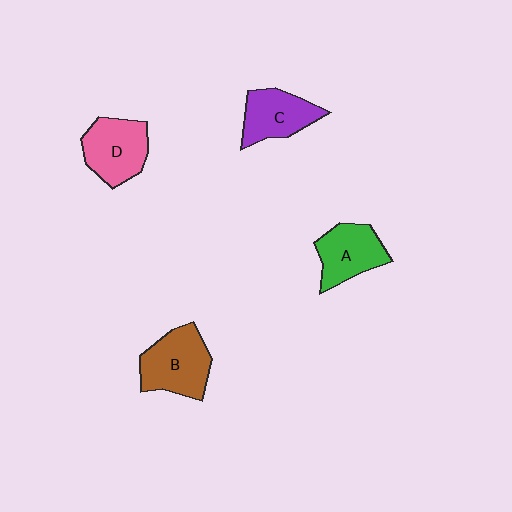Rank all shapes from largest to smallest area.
From largest to smallest: B (brown), D (pink), A (green), C (purple).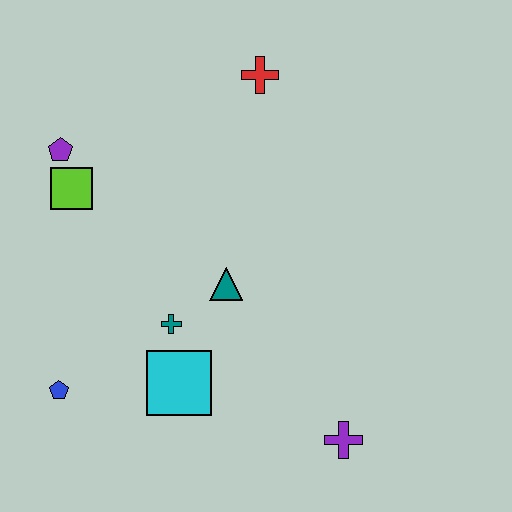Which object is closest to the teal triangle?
The teal cross is closest to the teal triangle.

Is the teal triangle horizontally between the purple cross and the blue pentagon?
Yes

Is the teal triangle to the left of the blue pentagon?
No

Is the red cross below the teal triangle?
No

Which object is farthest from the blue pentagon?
The red cross is farthest from the blue pentagon.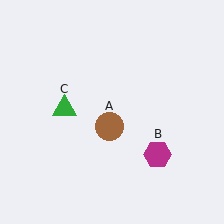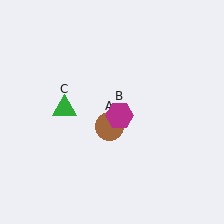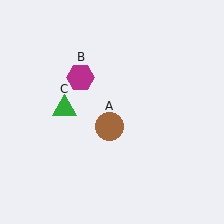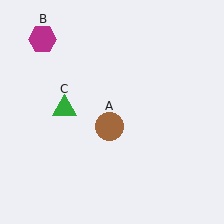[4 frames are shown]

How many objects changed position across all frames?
1 object changed position: magenta hexagon (object B).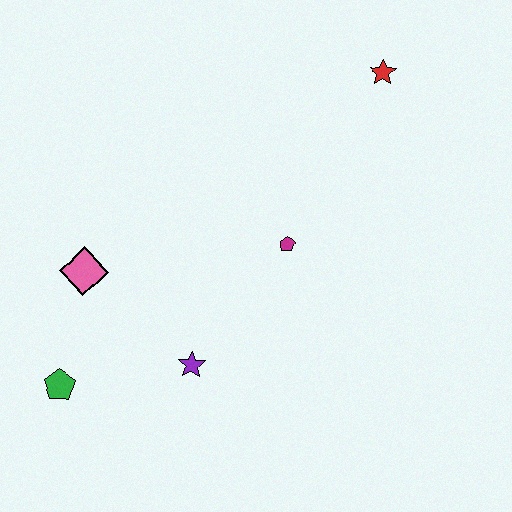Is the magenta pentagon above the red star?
No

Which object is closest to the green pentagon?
The pink diamond is closest to the green pentagon.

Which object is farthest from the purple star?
The red star is farthest from the purple star.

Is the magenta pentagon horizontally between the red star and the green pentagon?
Yes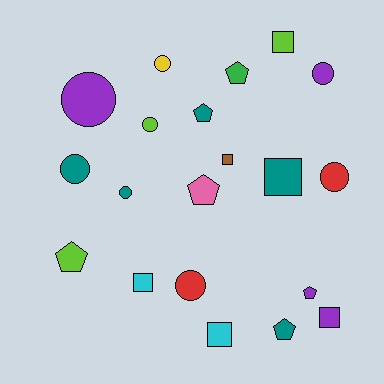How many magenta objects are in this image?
There are no magenta objects.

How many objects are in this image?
There are 20 objects.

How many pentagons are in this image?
There are 6 pentagons.